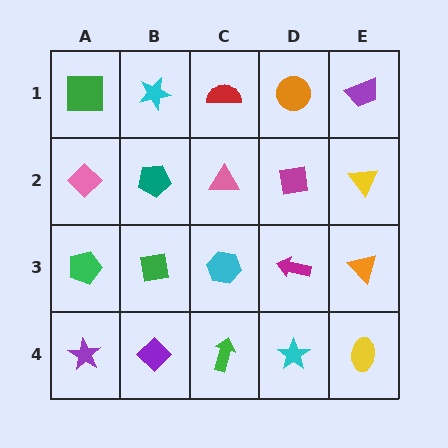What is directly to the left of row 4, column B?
A purple star.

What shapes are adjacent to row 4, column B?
A green square (row 3, column B), a purple star (row 4, column A), a green arrow (row 4, column C).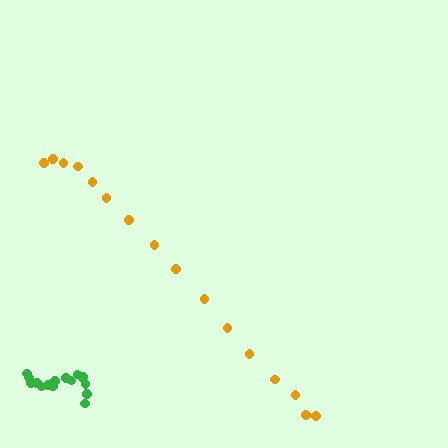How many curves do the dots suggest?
There are 2 distinct paths.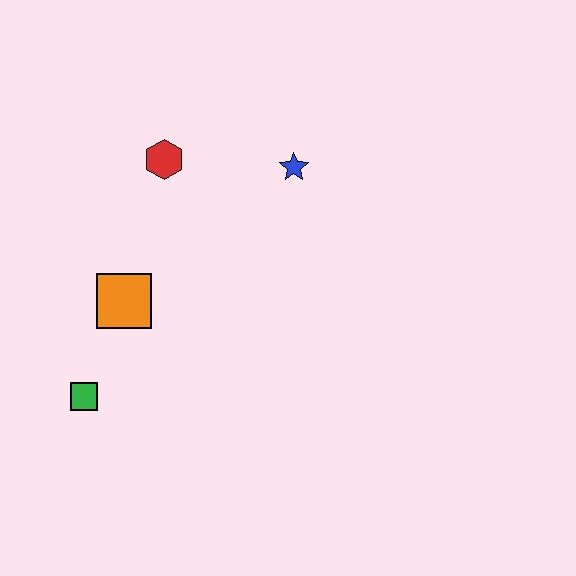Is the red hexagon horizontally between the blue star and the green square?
Yes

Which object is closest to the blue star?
The red hexagon is closest to the blue star.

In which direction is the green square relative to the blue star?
The green square is below the blue star.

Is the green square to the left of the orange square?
Yes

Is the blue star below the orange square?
No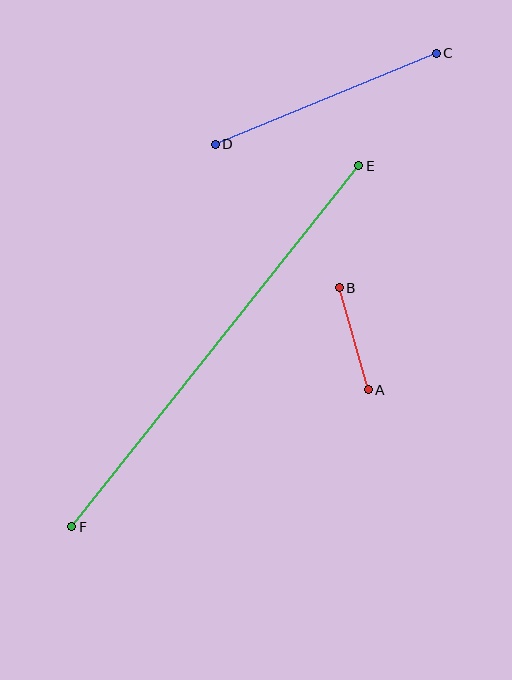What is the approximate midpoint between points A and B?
The midpoint is at approximately (354, 339) pixels.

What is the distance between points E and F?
The distance is approximately 461 pixels.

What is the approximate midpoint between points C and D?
The midpoint is at approximately (326, 99) pixels.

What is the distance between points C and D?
The distance is approximately 239 pixels.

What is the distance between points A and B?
The distance is approximately 106 pixels.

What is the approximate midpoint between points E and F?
The midpoint is at approximately (215, 346) pixels.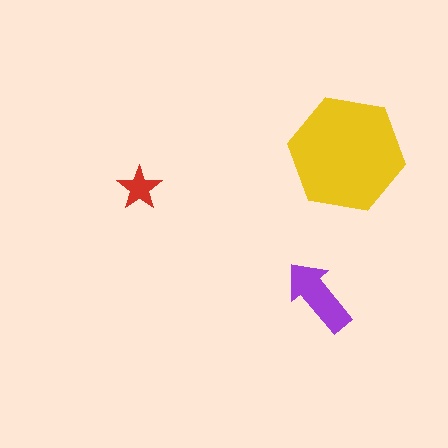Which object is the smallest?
The red star.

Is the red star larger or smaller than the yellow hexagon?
Smaller.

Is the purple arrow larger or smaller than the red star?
Larger.